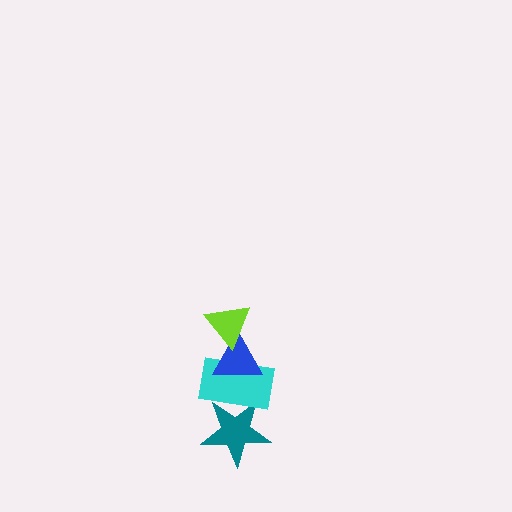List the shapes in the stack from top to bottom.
From top to bottom: the lime triangle, the blue triangle, the cyan rectangle, the teal star.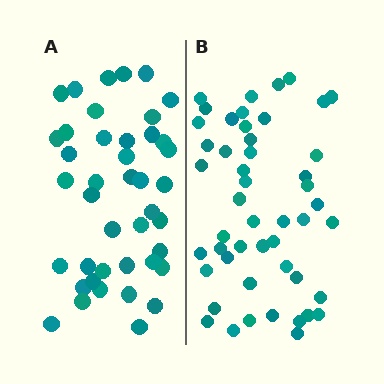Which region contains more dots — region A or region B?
Region B (the right region) has more dots.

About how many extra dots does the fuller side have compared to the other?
Region B has roughly 8 or so more dots than region A.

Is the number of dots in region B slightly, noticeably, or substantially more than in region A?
Region B has only slightly more — the two regions are fairly close. The ratio is roughly 1.2 to 1.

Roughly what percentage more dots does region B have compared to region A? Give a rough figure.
About 15% more.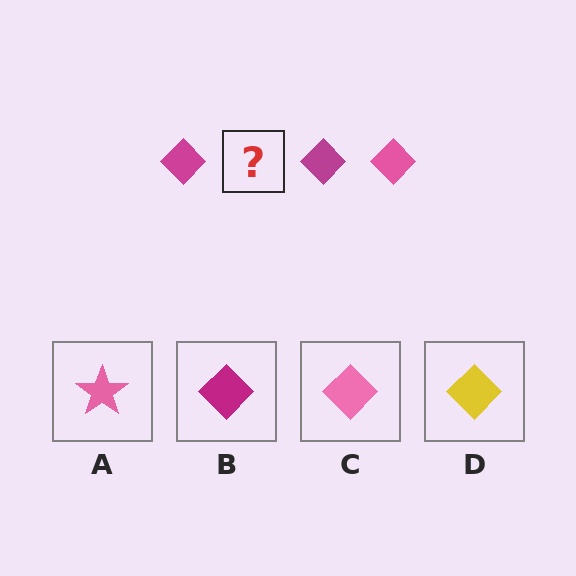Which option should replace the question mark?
Option C.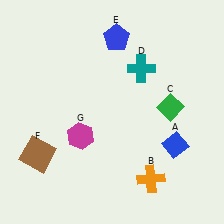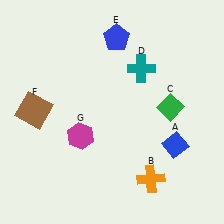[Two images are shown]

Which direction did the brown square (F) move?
The brown square (F) moved up.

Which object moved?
The brown square (F) moved up.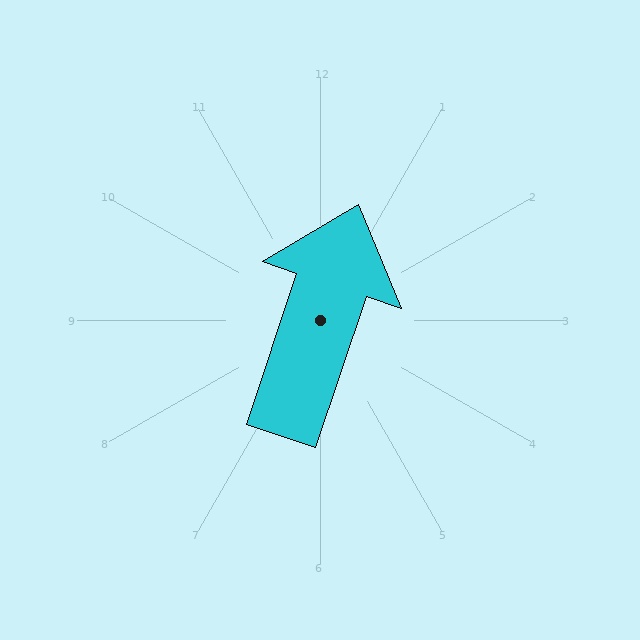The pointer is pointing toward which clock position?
Roughly 1 o'clock.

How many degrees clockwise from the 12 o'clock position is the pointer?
Approximately 19 degrees.